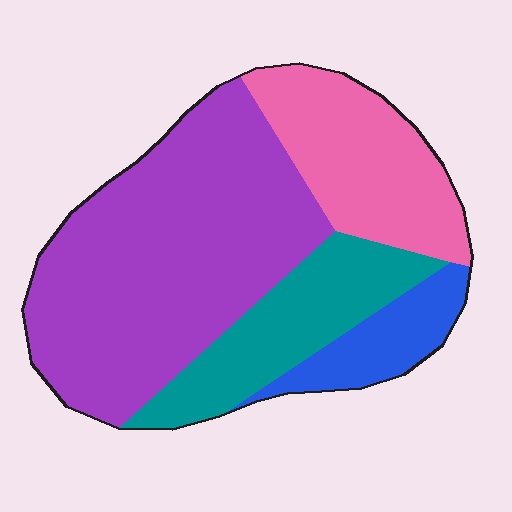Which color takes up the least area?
Blue, at roughly 10%.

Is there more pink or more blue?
Pink.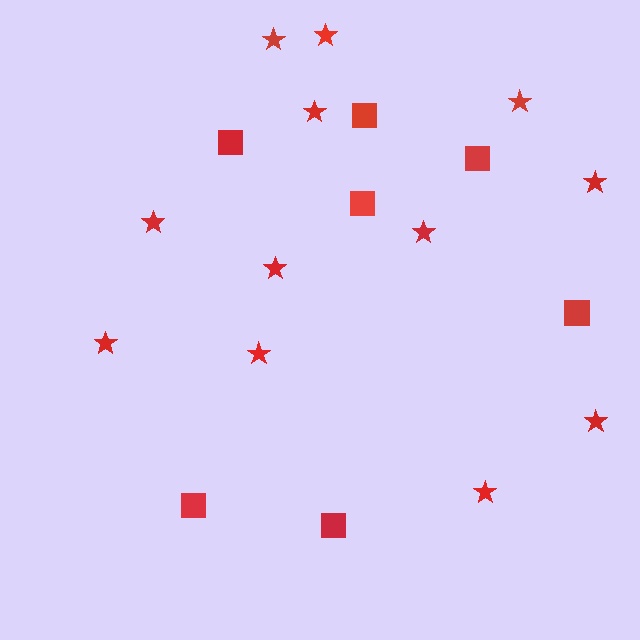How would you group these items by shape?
There are 2 groups: one group of squares (7) and one group of stars (12).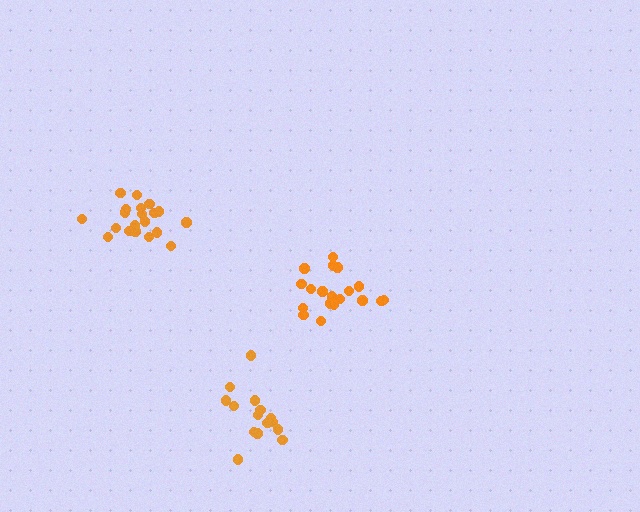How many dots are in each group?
Group 1: 15 dots, Group 2: 19 dots, Group 3: 20 dots (54 total).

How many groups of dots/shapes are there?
There are 3 groups.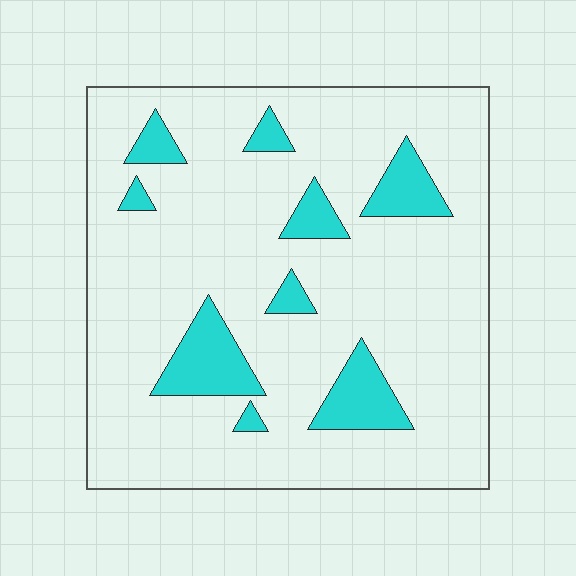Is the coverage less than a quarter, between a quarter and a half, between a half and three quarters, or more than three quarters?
Less than a quarter.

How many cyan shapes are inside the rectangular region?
9.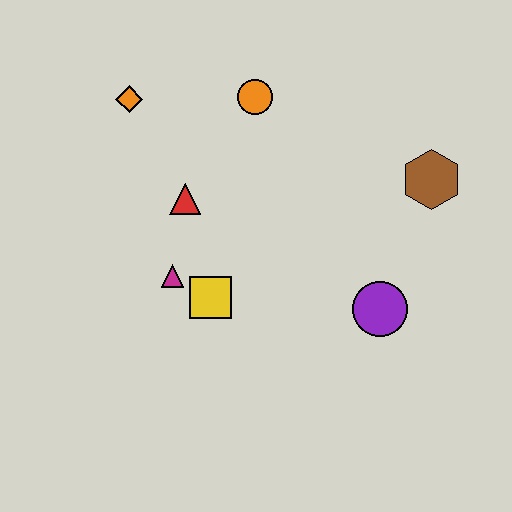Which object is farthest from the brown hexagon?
The orange diamond is farthest from the brown hexagon.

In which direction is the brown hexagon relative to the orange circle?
The brown hexagon is to the right of the orange circle.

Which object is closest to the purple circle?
The brown hexagon is closest to the purple circle.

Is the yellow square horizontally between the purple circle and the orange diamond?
Yes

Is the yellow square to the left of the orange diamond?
No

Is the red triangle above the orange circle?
No